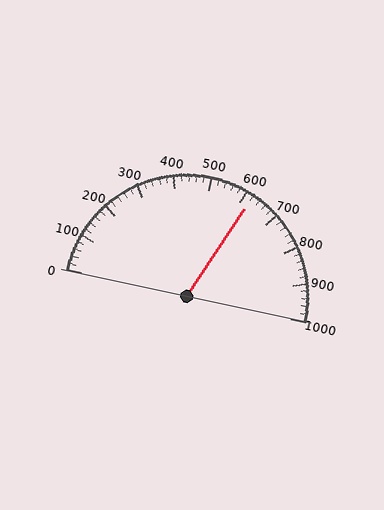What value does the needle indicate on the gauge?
The needle indicates approximately 620.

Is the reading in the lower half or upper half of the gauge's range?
The reading is in the upper half of the range (0 to 1000).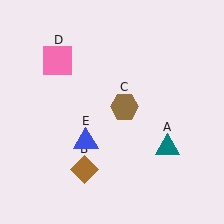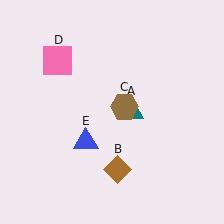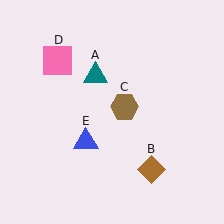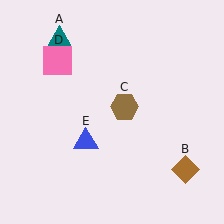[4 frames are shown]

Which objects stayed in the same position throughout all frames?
Brown hexagon (object C) and pink square (object D) and blue triangle (object E) remained stationary.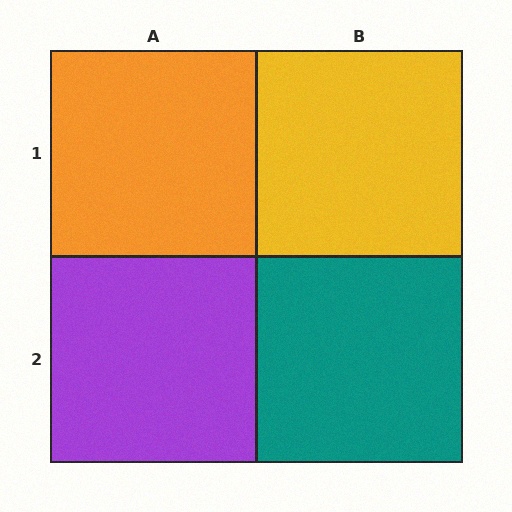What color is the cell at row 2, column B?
Teal.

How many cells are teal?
1 cell is teal.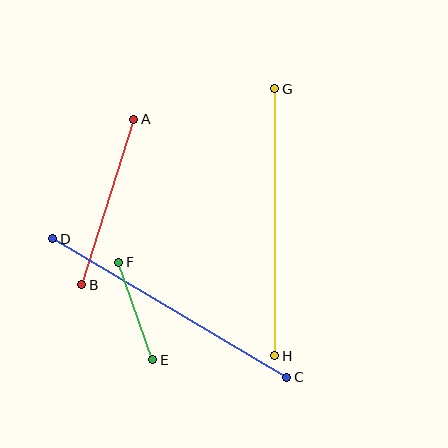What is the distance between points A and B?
The distance is approximately 174 pixels.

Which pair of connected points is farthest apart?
Points C and D are farthest apart.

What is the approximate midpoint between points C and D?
The midpoint is at approximately (170, 308) pixels.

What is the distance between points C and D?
The distance is approximately 272 pixels.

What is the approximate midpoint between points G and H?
The midpoint is at approximately (275, 222) pixels.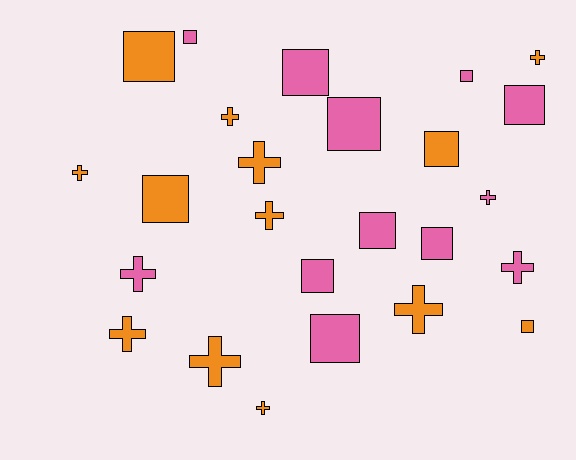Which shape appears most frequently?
Square, with 13 objects.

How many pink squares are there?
There are 9 pink squares.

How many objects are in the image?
There are 25 objects.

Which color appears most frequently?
Orange, with 13 objects.